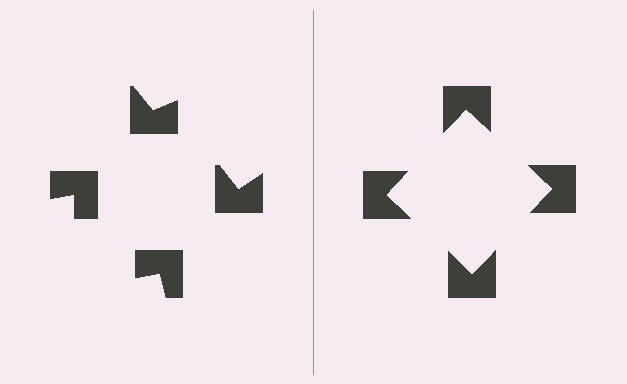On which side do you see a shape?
An illusory square appears on the right side. On the left side the wedge cuts are rotated, so no coherent shape forms.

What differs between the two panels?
The notched squares are positioned identically on both sides; only the wedge orientations differ. On the right they align to a square; on the left they are misaligned.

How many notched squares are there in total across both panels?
8 — 4 on each side.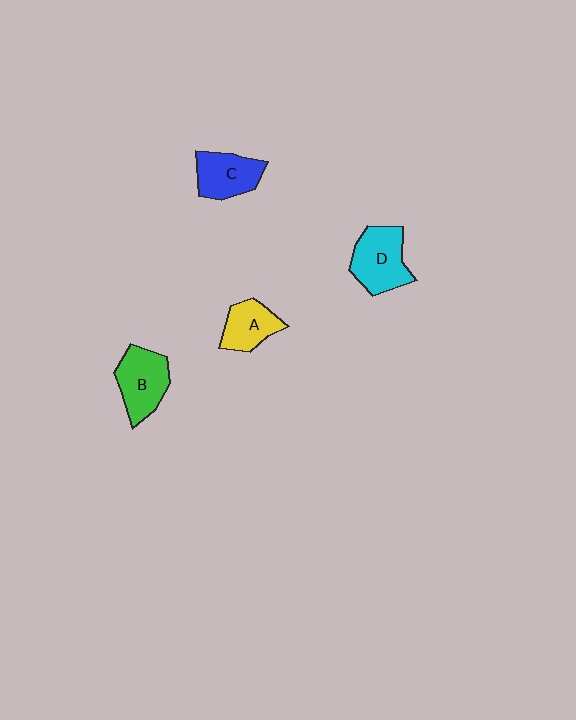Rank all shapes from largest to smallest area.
From largest to smallest: D (cyan), B (green), C (blue), A (yellow).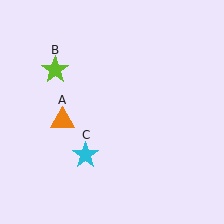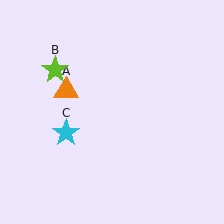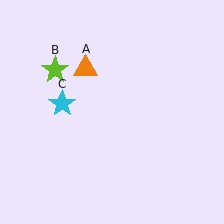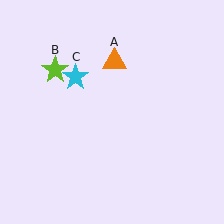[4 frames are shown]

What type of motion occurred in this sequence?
The orange triangle (object A), cyan star (object C) rotated clockwise around the center of the scene.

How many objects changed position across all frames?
2 objects changed position: orange triangle (object A), cyan star (object C).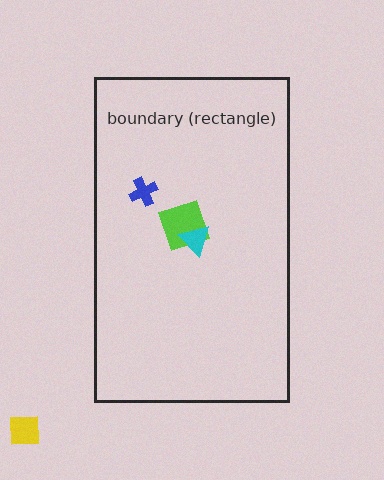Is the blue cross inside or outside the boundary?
Inside.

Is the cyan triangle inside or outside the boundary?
Inside.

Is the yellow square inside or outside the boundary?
Outside.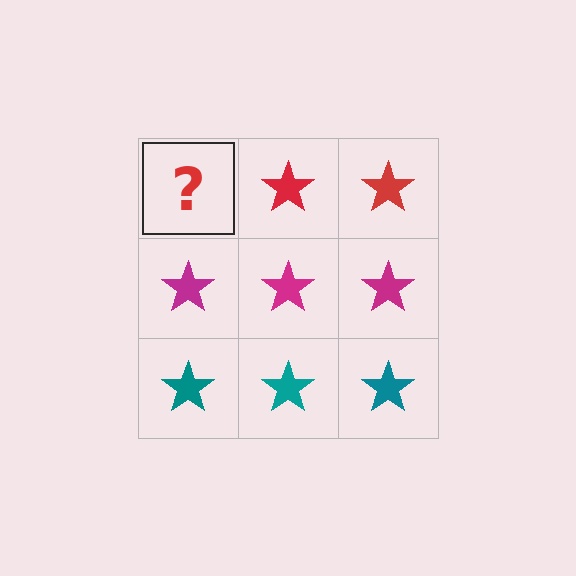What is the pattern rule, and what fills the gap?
The rule is that each row has a consistent color. The gap should be filled with a red star.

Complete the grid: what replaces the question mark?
The question mark should be replaced with a red star.